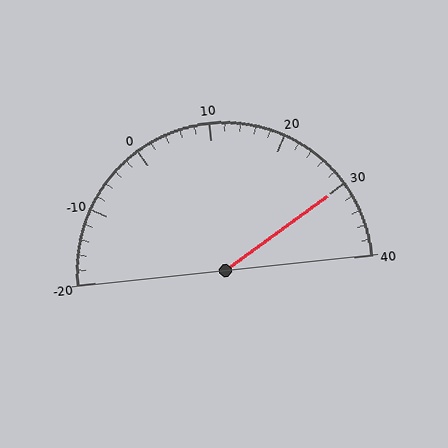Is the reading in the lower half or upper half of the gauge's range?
The reading is in the upper half of the range (-20 to 40).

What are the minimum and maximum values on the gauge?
The gauge ranges from -20 to 40.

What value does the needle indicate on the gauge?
The needle indicates approximately 30.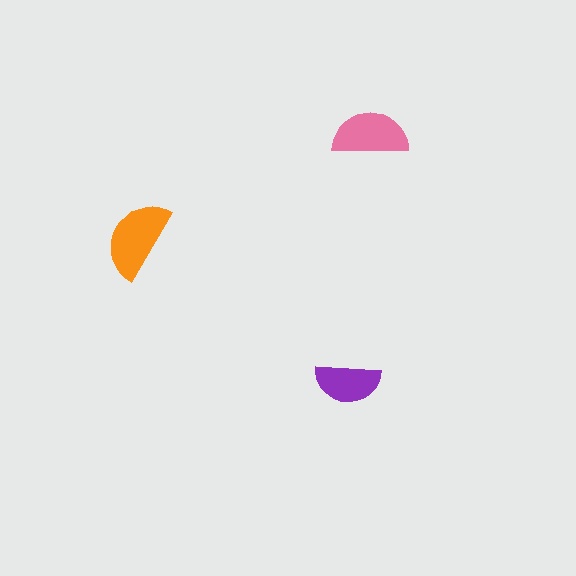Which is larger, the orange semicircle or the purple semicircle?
The orange one.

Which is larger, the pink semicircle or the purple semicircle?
The pink one.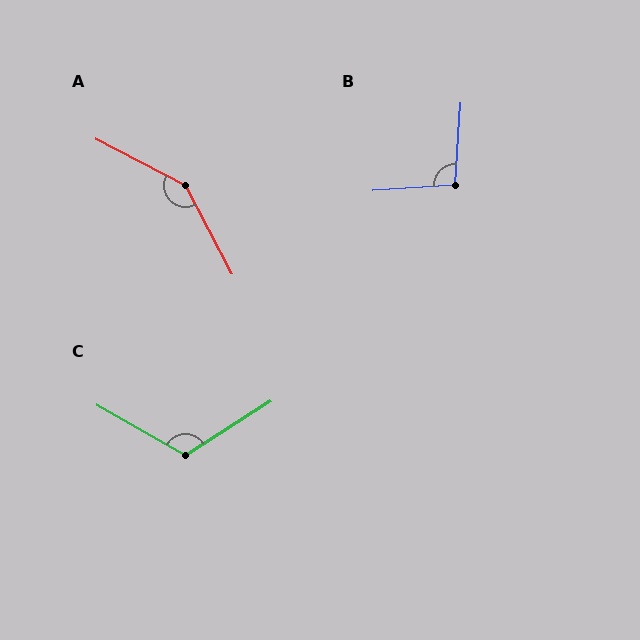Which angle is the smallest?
B, at approximately 98 degrees.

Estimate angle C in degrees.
Approximately 118 degrees.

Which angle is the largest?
A, at approximately 145 degrees.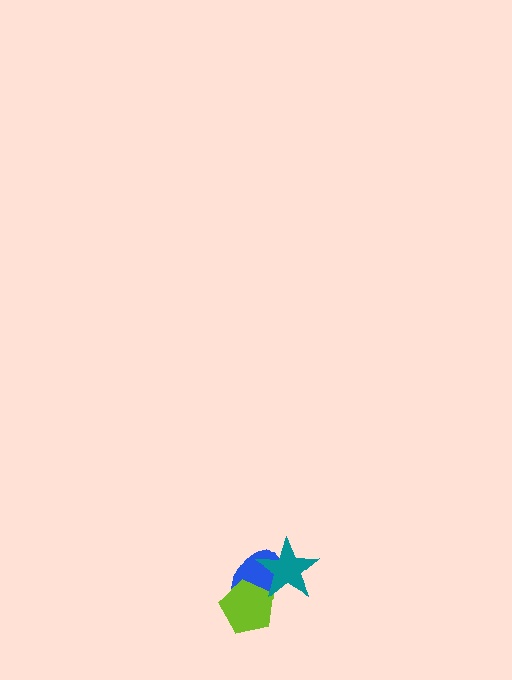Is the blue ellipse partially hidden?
Yes, it is partially covered by another shape.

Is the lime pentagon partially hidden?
Yes, it is partially covered by another shape.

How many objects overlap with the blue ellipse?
2 objects overlap with the blue ellipse.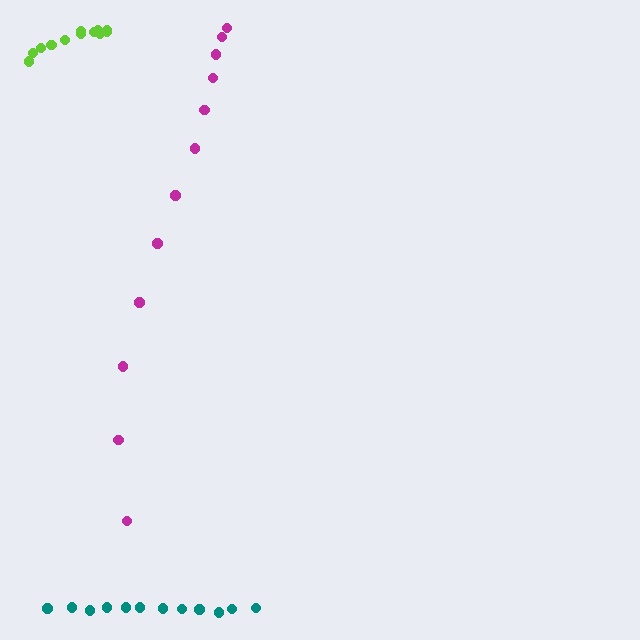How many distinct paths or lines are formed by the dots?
There are 3 distinct paths.